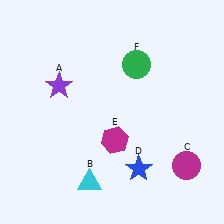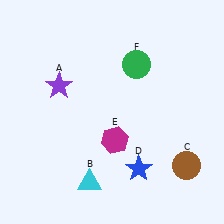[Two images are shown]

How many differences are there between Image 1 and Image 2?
There is 1 difference between the two images.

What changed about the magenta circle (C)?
In Image 1, C is magenta. In Image 2, it changed to brown.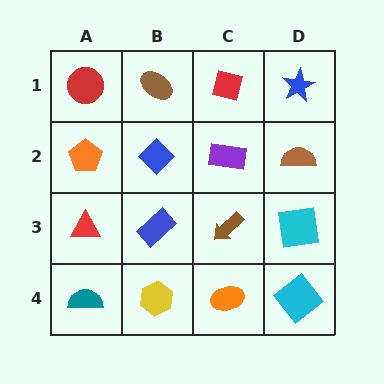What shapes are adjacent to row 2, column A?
A red circle (row 1, column A), a red triangle (row 3, column A), a blue diamond (row 2, column B).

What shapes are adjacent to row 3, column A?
An orange pentagon (row 2, column A), a teal semicircle (row 4, column A), a blue rectangle (row 3, column B).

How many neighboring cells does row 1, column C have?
3.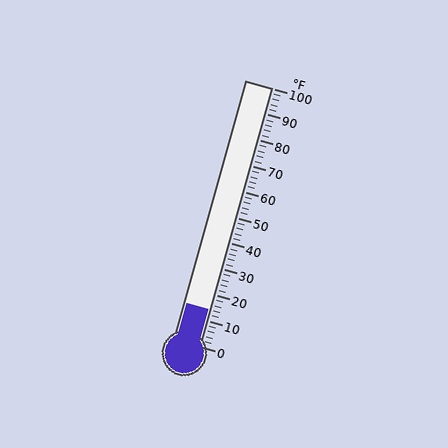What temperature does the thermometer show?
The thermometer shows approximately 14°F.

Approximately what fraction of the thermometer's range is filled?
The thermometer is filled to approximately 15% of its range.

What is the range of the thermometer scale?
The thermometer scale ranges from 0°F to 100°F.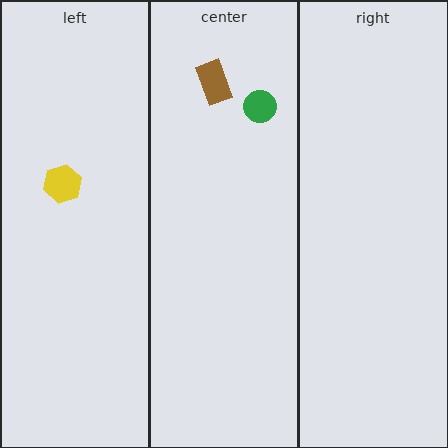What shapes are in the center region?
The brown rectangle, the green circle.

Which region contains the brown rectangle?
The center region.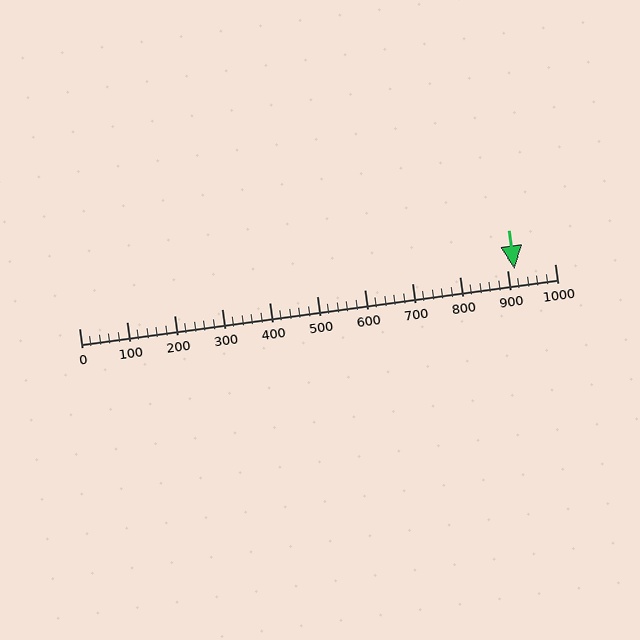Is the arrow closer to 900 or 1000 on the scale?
The arrow is closer to 900.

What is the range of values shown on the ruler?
The ruler shows values from 0 to 1000.